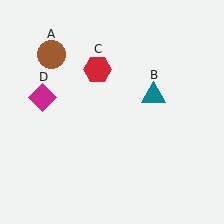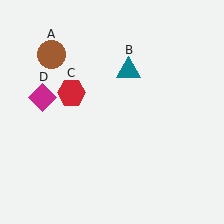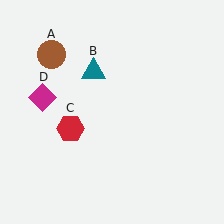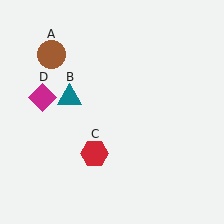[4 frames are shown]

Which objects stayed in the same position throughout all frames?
Brown circle (object A) and magenta diamond (object D) remained stationary.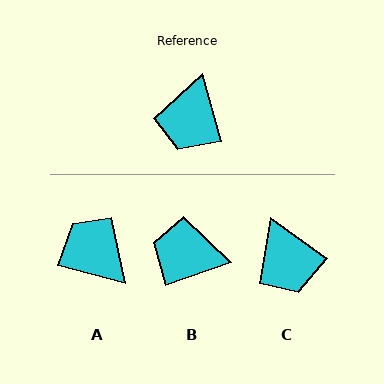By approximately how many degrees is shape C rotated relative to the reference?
Approximately 38 degrees counter-clockwise.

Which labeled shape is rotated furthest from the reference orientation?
A, about 120 degrees away.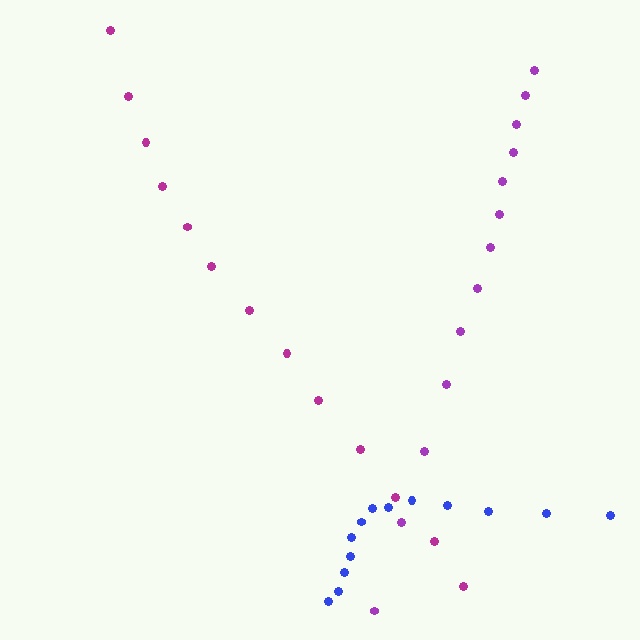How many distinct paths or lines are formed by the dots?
There are 3 distinct paths.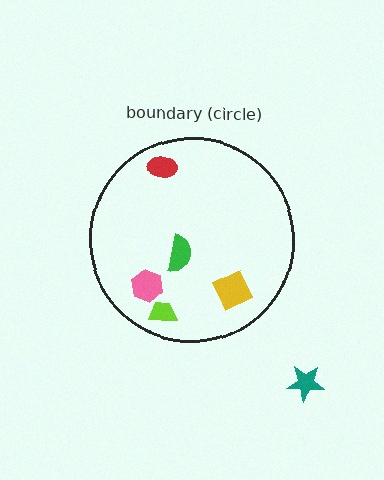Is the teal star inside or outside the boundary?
Outside.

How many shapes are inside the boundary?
5 inside, 1 outside.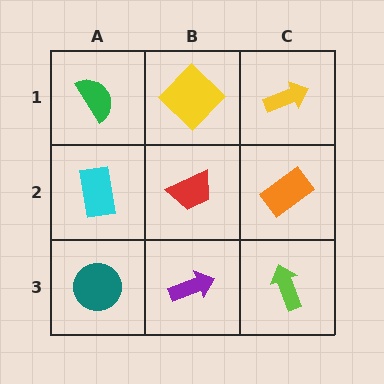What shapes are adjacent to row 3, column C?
An orange rectangle (row 2, column C), a purple arrow (row 3, column B).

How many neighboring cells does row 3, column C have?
2.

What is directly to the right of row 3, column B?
A lime arrow.